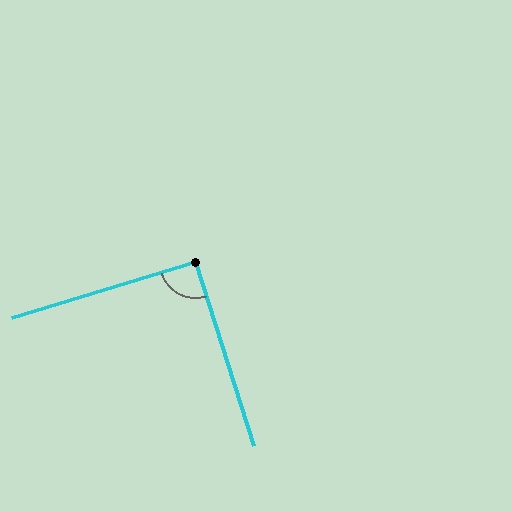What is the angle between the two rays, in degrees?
Approximately 91 degrees.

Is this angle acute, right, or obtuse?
It is approximately a right angle.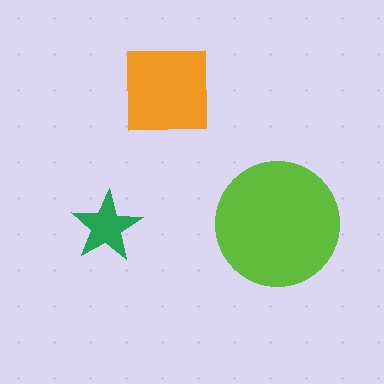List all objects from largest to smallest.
The lime circle, the orange square, the green star.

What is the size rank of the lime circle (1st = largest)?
1st.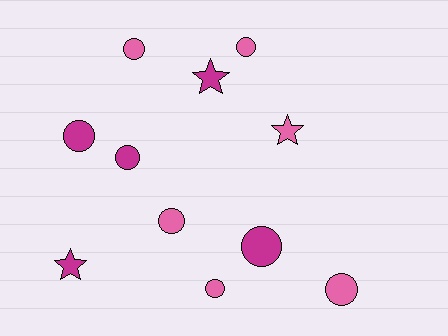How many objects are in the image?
There are 11 objects.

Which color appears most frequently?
Pink, with 6 objects.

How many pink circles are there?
There are 5 pink circles.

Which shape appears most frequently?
Circle, with 8 objects.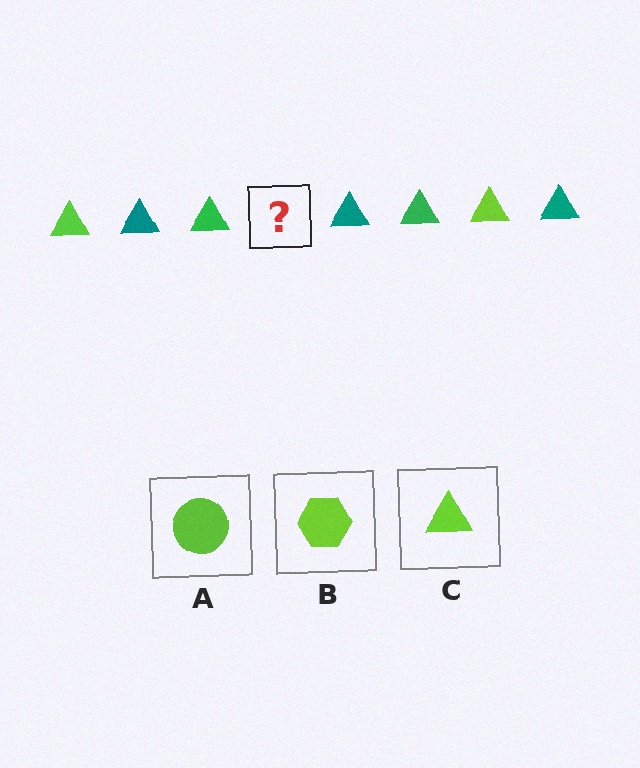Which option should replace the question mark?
Option C.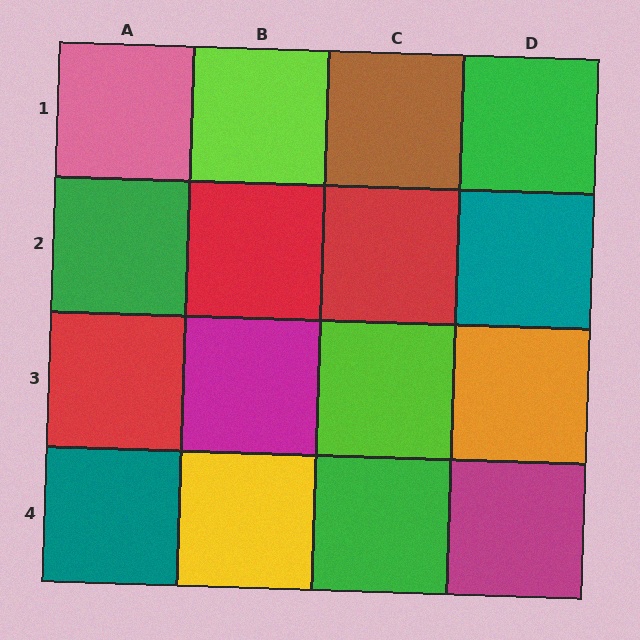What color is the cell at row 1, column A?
Pink.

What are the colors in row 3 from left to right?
Red, magenta, lime, orange.